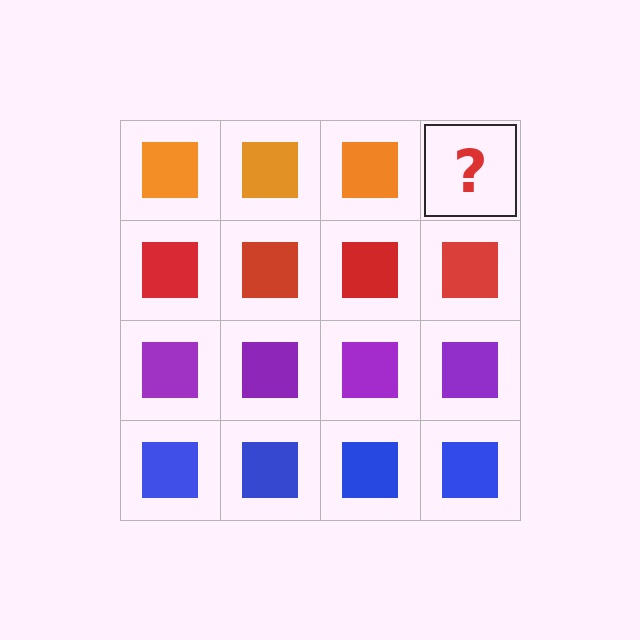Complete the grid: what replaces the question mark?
The question mark should be replaced with an orange square.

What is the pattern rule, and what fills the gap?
The rule is that each row has a consistent color. The gap should be filled with an orange square.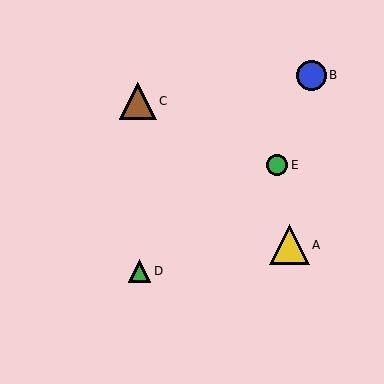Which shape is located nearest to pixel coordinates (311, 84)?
The blue circle (labeled B) at (312, 75) is nearest to that location.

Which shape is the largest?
The yellow triangle (labeled A) is the largest.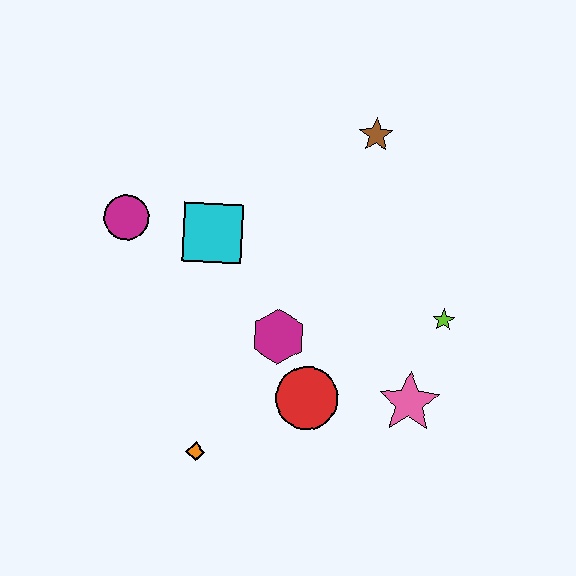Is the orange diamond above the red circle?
No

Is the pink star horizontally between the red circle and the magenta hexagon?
No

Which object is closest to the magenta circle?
The cyan square is closest to the magenta circle.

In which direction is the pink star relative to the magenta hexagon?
The pink star is to the right of the magenta hexagon.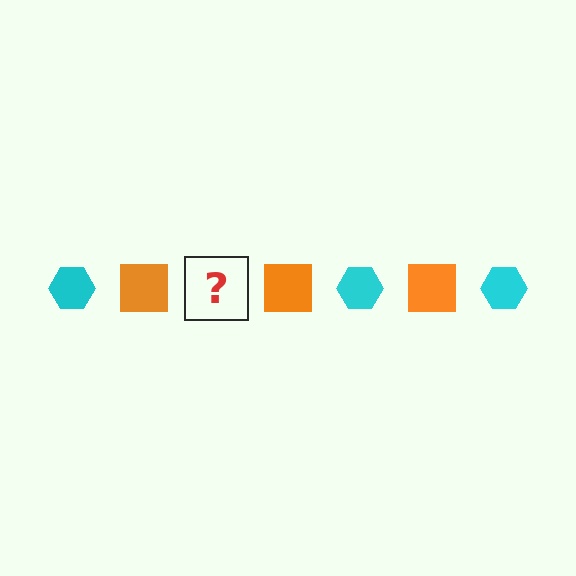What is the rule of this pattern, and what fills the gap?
The rule is that the pattern alternates between cyan hexagon and orange square. The gap should be filled with a cyan hexagon.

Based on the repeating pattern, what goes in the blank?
The blank should be a cyan hexagon.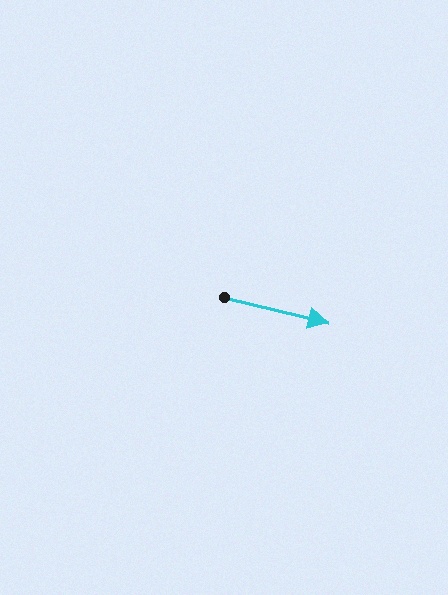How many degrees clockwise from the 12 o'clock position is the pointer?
Approximately 104 degrees.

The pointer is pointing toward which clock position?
Roughly 3 o'clock.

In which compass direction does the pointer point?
East.